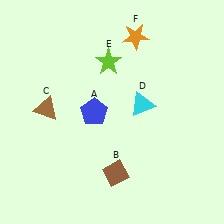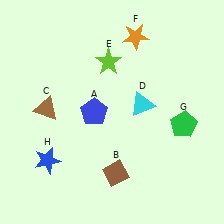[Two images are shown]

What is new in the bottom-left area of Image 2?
A blue star (H) was added in the bottom-left area of Image 2.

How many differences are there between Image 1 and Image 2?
There are 2 differences between the two images.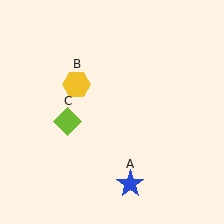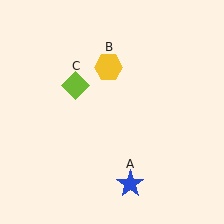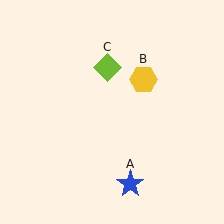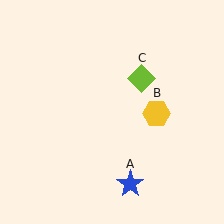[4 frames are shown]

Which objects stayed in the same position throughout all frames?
Blue star (object A) remained stationary.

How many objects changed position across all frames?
2 objects changed position: yellow hexagon (object B), lime diamond (object C).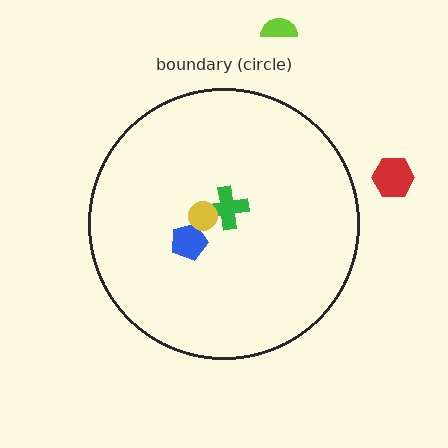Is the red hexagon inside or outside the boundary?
Outside.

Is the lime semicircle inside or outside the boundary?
Outside.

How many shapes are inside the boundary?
3 inside, 2 outside.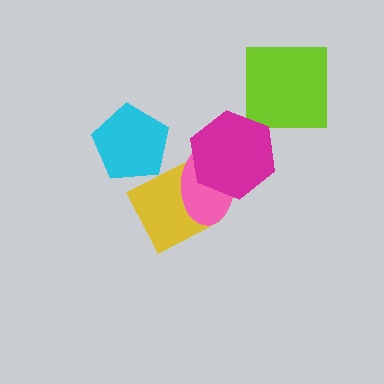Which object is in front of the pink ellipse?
The magenta hexagon is in front of the pink ellipse.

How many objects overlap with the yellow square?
1 object overlaps with the yellow square.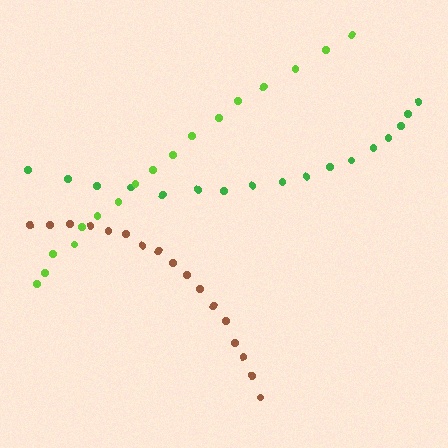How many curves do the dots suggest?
There are 3 distinct paths.